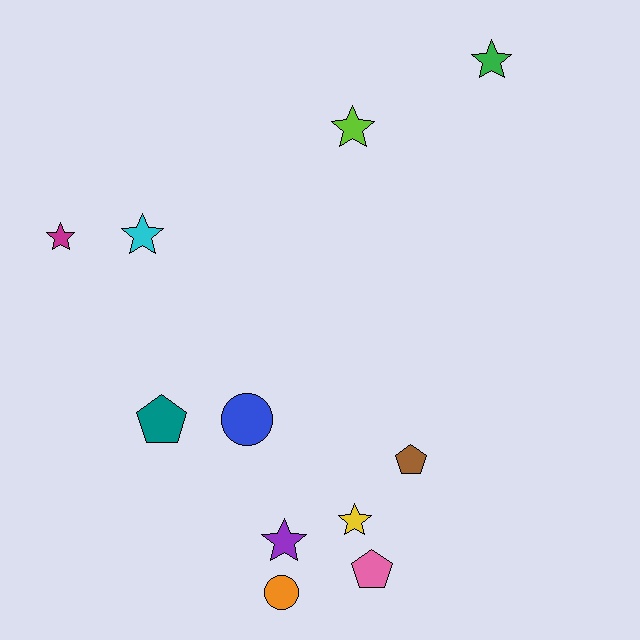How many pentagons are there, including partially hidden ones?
There are 3 pentagons.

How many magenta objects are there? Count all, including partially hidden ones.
There is 1 magenta object.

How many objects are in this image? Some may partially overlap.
There are 11 objects.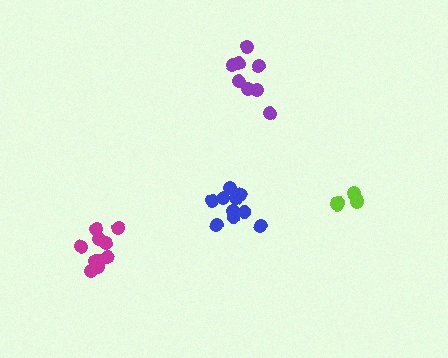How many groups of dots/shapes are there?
There are 4 groups.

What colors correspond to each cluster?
The clusters are colored: purple, blue, magenta, lime.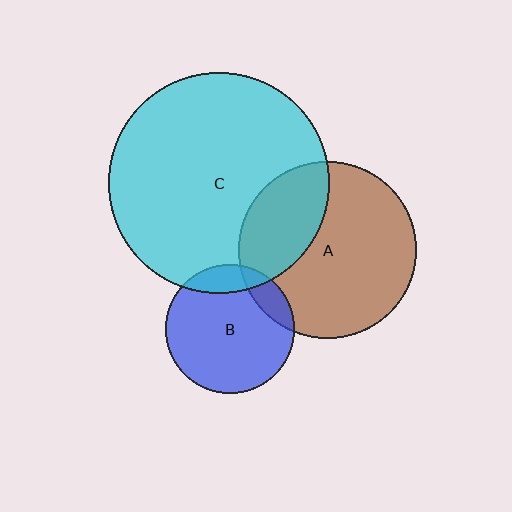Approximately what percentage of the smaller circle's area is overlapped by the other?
Approximately 30%.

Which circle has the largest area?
Circle C (cyan).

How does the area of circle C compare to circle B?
Approximately 2.9 times.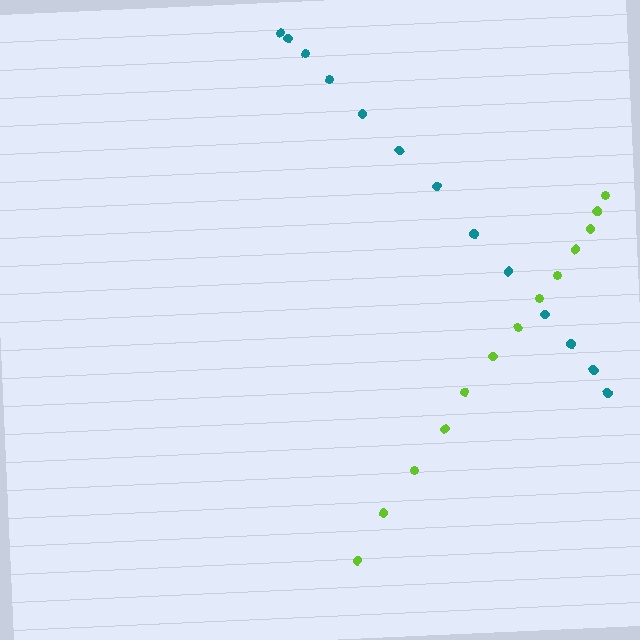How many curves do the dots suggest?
There are 2 distinct paths.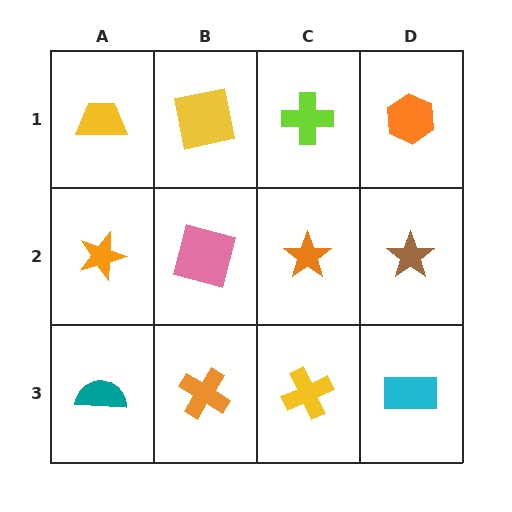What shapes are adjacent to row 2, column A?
A yellow trapezoid (row 1, column A), a teal semicircle (row 3, column A), a pink square (row 2, column B).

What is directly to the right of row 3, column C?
A cyan rectangle.